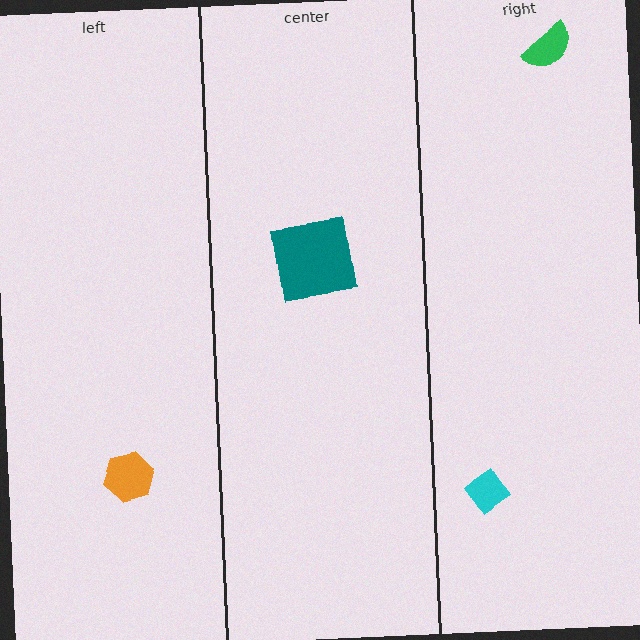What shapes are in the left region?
The orange hexagon.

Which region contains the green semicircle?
The right region.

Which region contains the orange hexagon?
The left region.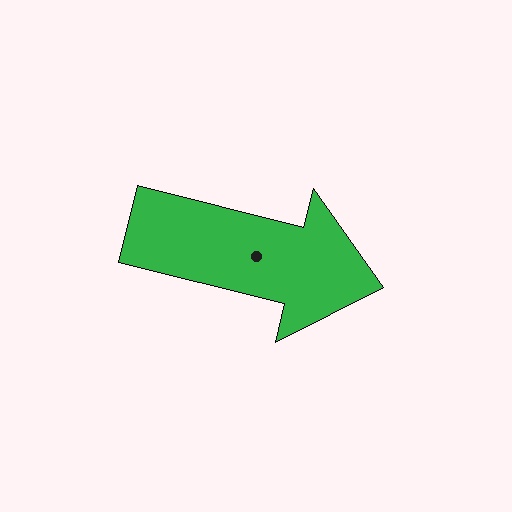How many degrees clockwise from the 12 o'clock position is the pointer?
Approximately 104 degrees.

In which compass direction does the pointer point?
East.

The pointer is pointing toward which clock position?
Roughly 3 o'clock.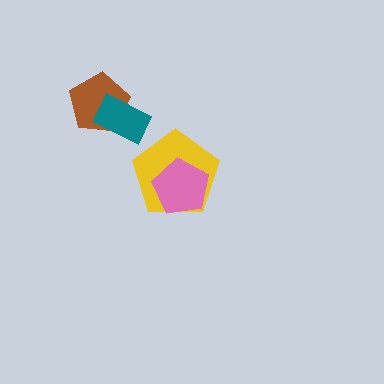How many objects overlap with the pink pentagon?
1 object overlaps with the pink pentagon.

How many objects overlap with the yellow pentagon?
1 object overlaps with the yellow pentagon.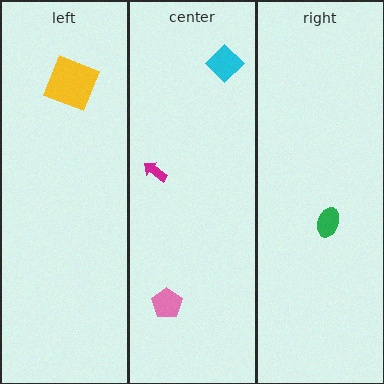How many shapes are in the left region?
1.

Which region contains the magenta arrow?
The center region.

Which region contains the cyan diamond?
The center region.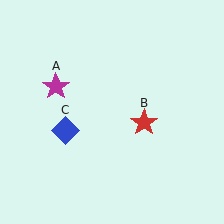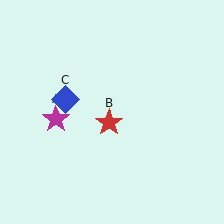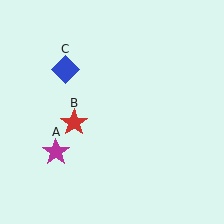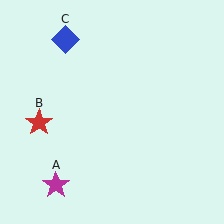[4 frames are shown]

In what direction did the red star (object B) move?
The red star (object B) moved left.